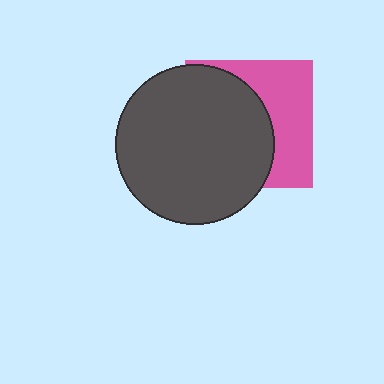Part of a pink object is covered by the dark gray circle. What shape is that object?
It is a square.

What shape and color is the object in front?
The object in front is a dark gray circle.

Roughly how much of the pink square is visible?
A small part of it is visible (roughly 42%).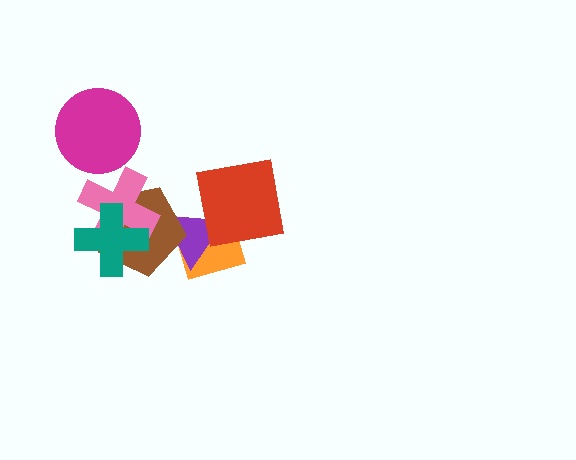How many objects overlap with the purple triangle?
3 objects overlap with the purple triangle.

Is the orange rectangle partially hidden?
Yes, it is partially covered by another shape.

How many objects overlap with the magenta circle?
0 objects overlap with the magenta circle.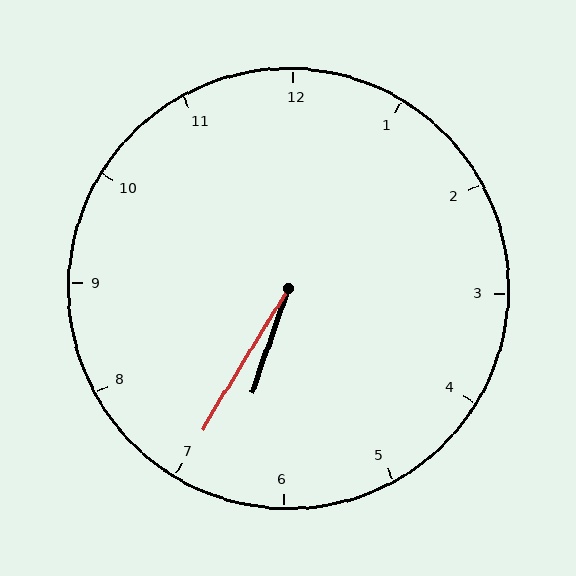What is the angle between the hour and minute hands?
Approximately 12 degrees.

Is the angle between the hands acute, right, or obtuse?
It is acute.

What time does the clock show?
6:35.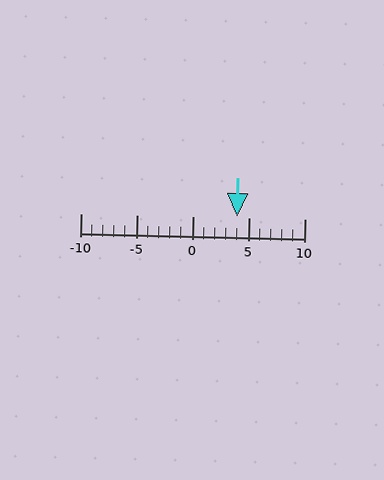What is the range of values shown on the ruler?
The ruler shows values from -10 to 10.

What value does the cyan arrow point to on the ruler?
The cyan arrow points to approximately 4.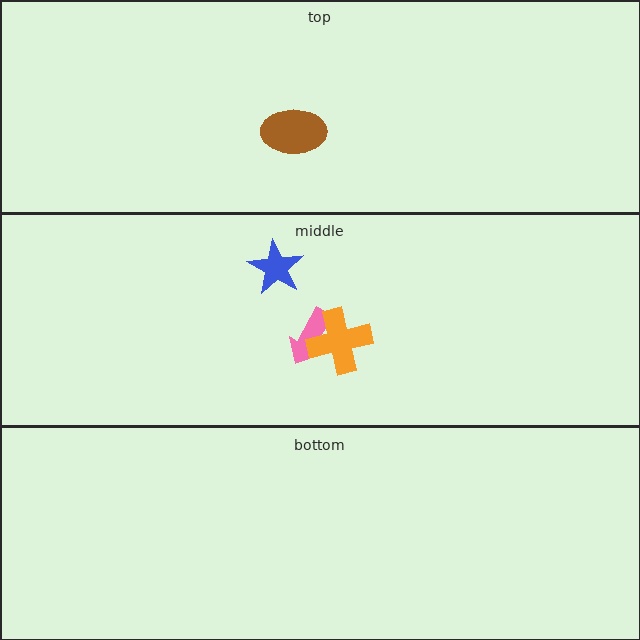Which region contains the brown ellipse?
The top region.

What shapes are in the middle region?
The blue star, the pink arrow, the orange cross.